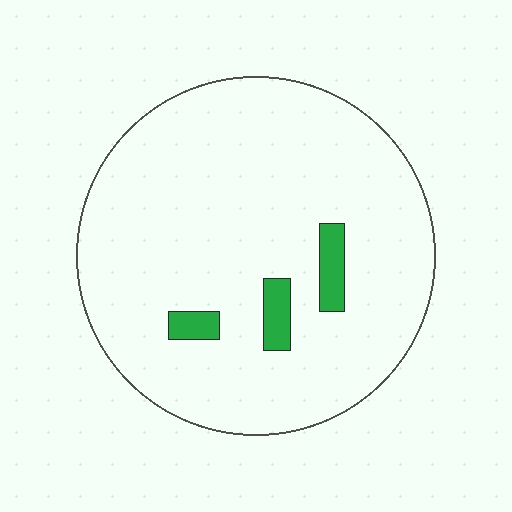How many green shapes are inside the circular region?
3.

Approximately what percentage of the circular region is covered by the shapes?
Approximately 5%.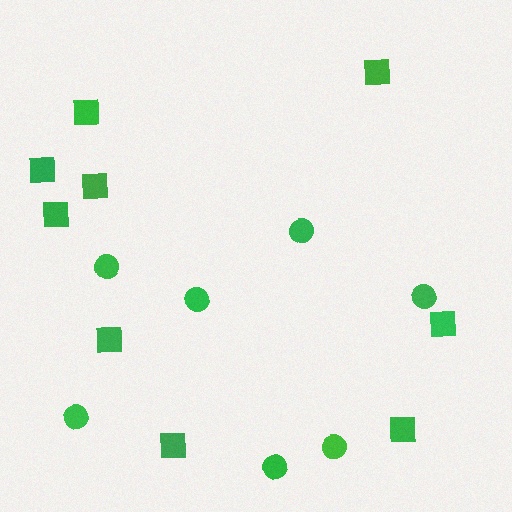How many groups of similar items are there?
There are 2 groups: one group of squares (9) and one group of circles (7).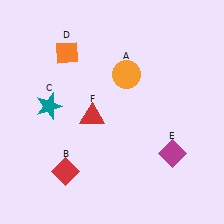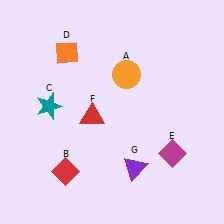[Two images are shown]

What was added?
A purple triangle (G) was added in Image 2.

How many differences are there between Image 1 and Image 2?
There is 1 difference between the two images.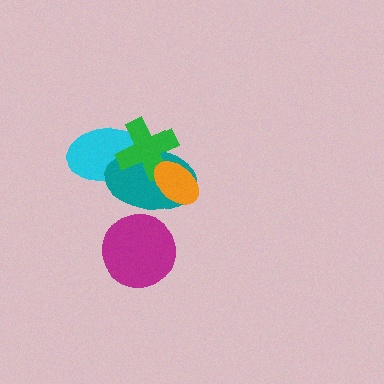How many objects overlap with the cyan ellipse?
2 objects overlap with the cyan ellipse.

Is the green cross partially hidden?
Yes, it is partially covered by another shape.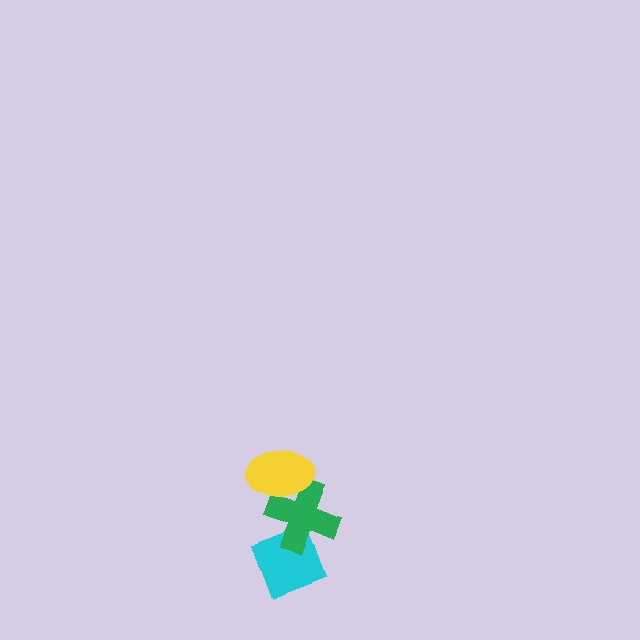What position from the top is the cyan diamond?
The cyan diamond is 3rd from the top.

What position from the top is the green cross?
The green cross is 2nd from the top.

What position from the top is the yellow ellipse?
The yellow ellipse is 1st from the top.